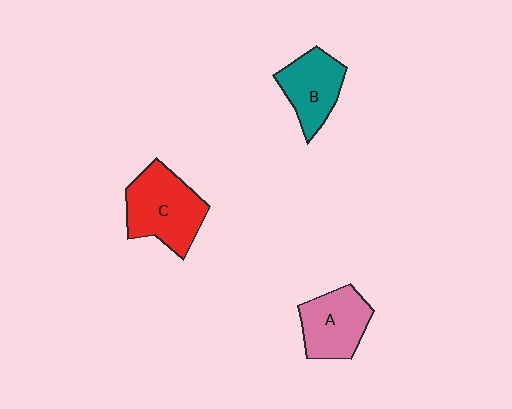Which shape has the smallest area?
Shape B (teal).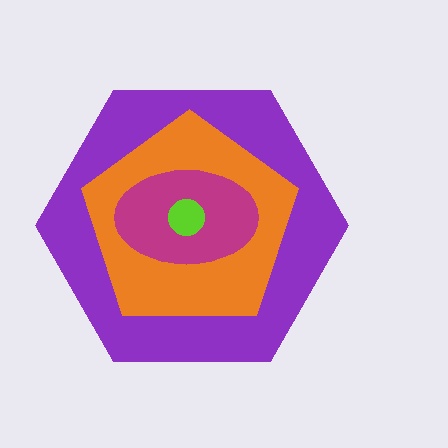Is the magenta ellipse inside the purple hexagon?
Yes.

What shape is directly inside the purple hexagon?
The orange pentagon.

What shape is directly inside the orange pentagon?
The magenta ellipse.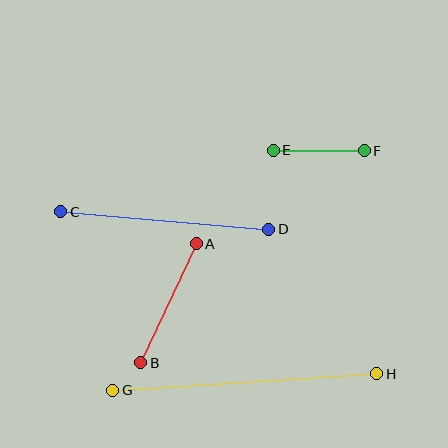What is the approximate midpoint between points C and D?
The midpoint is at approximately (165, 220) pixels.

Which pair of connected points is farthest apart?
Points G and H are farthest apart.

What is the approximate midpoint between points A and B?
The midpoint is at approximately (169, 303) pixels.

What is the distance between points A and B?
The distance is approximately 131 pixels.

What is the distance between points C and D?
The distance is approximately 209 pixels.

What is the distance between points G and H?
The distance is approximately 264 pixels.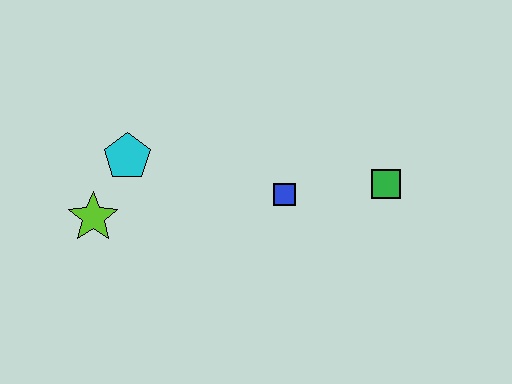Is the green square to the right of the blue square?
Yes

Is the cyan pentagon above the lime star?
Yes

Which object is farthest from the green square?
The lime star is farthest from the green square.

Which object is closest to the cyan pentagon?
The lime star is closest to the cyan pentagon.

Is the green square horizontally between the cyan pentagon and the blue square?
No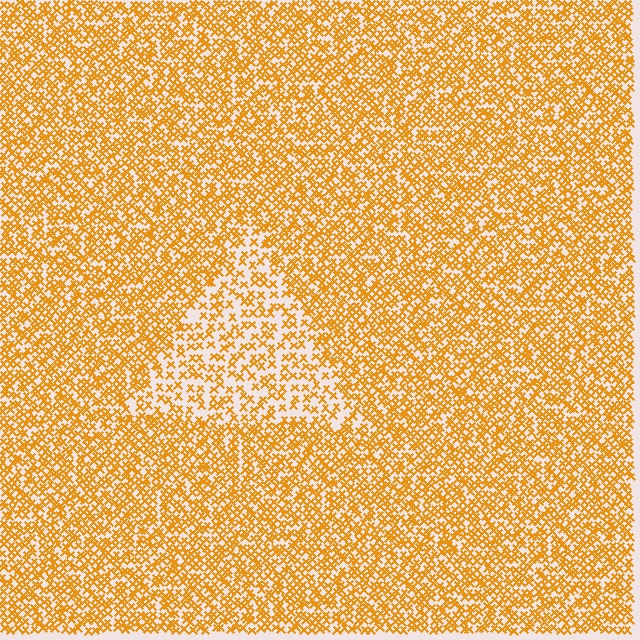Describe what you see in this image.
The image contains small orange elements arranged at two different densities. A triangle-shaped region is visible where the elements are less densely packed than the surrounding area.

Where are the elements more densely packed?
The elements are more densely packed outside the triangle boundary.